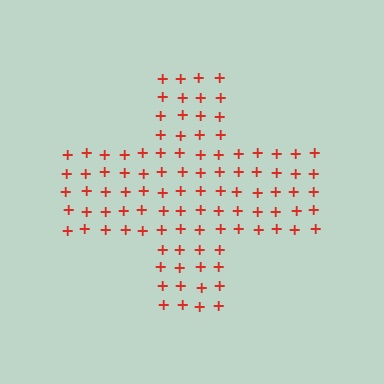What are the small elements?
The small elements are plus signs.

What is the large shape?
The large shape is a cross.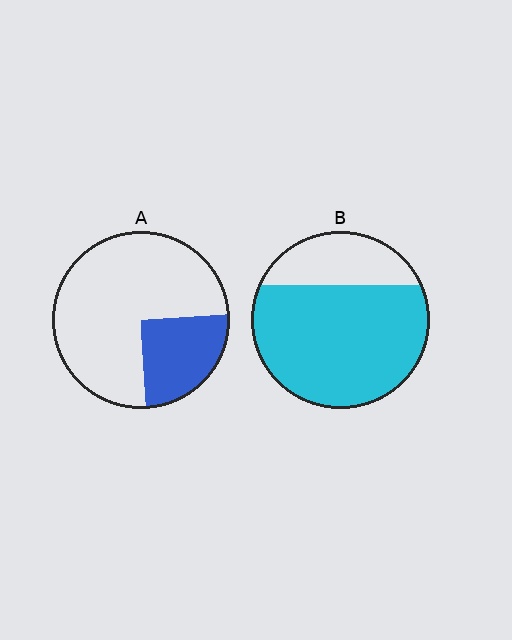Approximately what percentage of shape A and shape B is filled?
A is approximately 25% and B is approximately 75%.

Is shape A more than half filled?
No.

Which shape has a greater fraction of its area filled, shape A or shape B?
Shape B.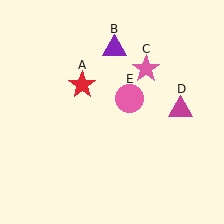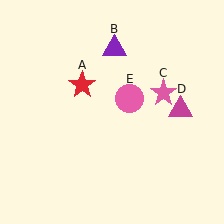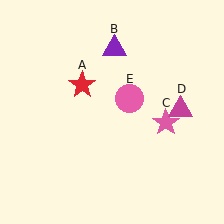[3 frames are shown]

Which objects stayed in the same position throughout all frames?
Red star (object A) and purple triangle (object B) and magenta triangle (object D) and pink circle (object E) remained stationary.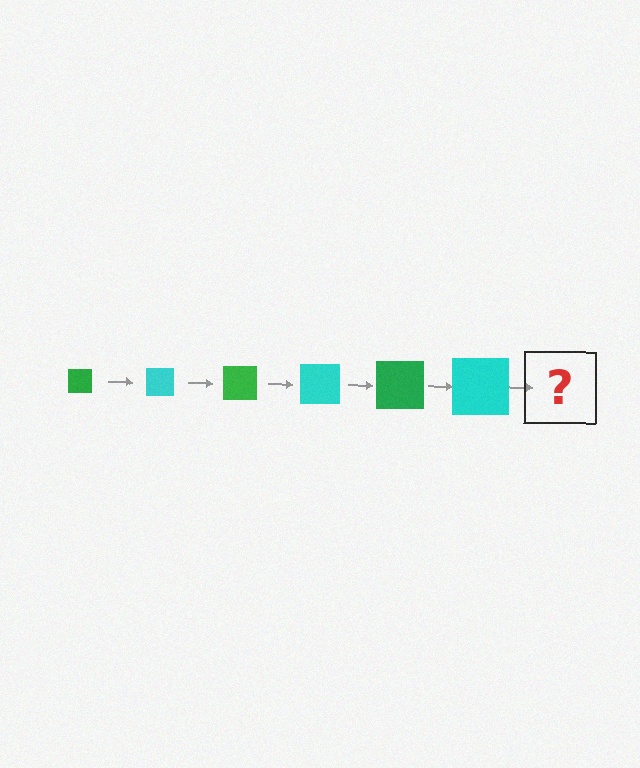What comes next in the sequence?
The next element should be a green square, larger than the previous one.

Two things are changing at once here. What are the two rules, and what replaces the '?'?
The two rules are that the square grows larger each step and the color cycles through green and cyan. The '?' should be a green square, larger than the previous one.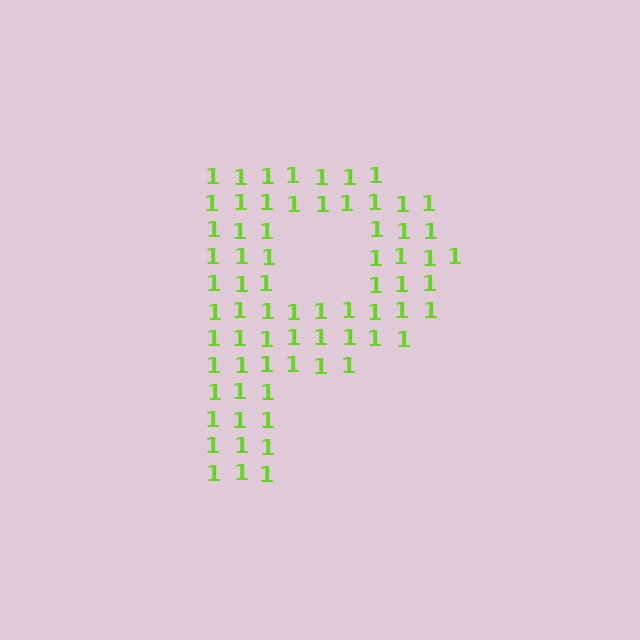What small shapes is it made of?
It is made of small digit 1's.